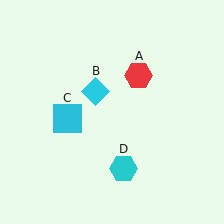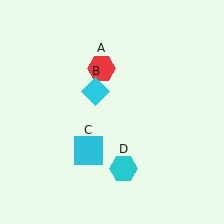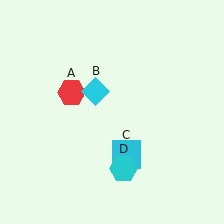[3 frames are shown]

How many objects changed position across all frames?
2 objects changed position: red hexagon (object A), cyan square (object C).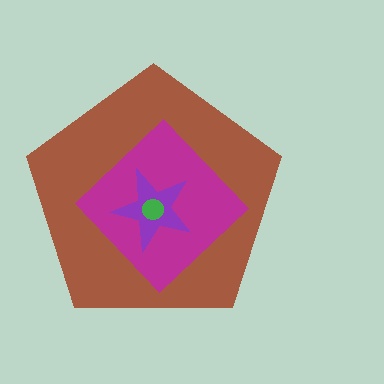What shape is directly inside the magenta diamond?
The purple star.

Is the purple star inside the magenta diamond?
Yes.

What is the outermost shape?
The brown pentagon.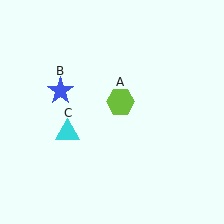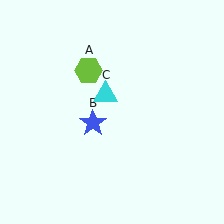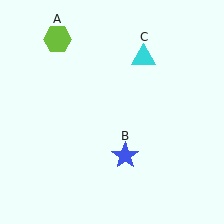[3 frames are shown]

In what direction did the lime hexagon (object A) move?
The lime hexagon (object A) moved up and to the left.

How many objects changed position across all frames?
3 objects changed position: lime hexagon (object A), blue star (object B), cyan triangle (object C).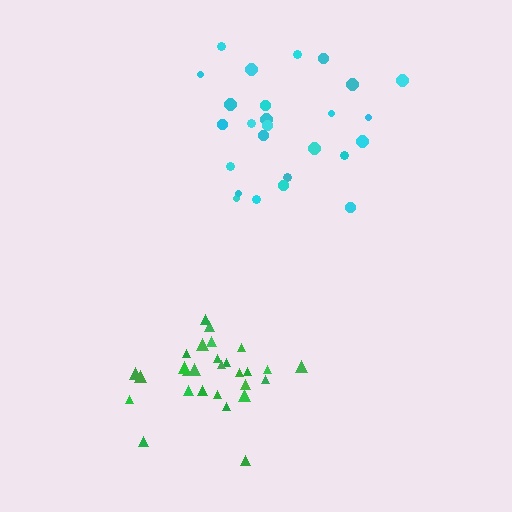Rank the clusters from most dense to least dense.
green, cyan.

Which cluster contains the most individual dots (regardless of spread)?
Green (28).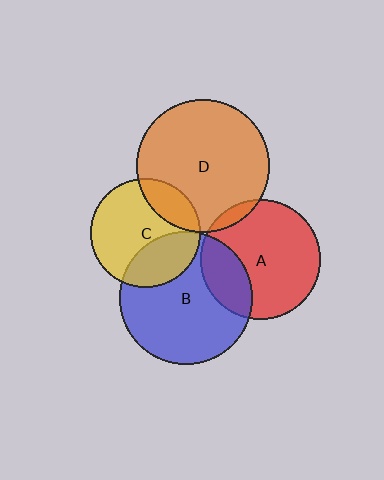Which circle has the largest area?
Circle B (blue).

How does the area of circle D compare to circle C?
Approximately 1.5 times.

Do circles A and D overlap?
Yes.